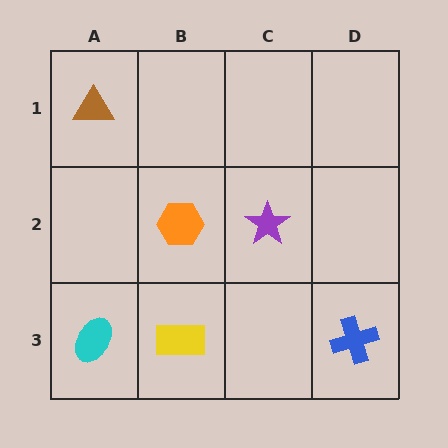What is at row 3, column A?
A cyan ellipse.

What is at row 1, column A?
A brown triangle.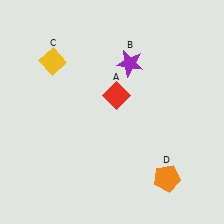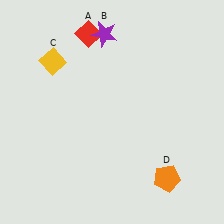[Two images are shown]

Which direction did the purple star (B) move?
The purple star (B) moved up.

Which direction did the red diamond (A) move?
The red diamond (A) moved up.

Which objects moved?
The objects that moved are: the red diamond (A), the purple star (B).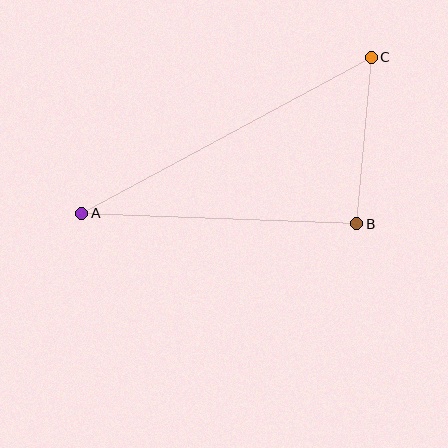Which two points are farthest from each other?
Points A and C are farthest from each other.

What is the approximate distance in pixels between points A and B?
The distance between A and B is approximately 275 pixels.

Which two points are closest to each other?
Points B and C are closest to each other.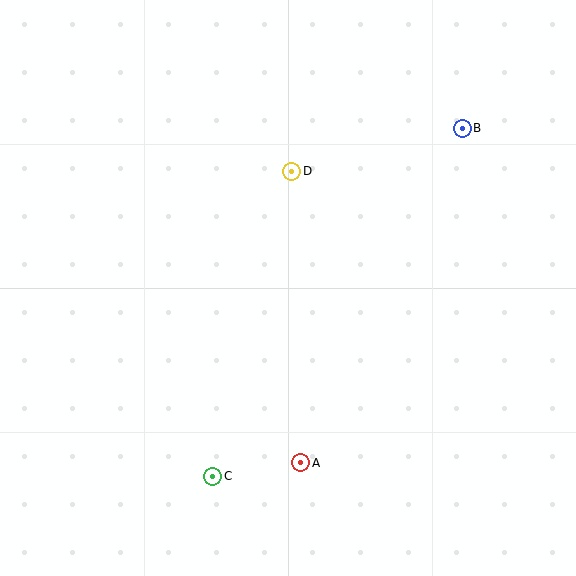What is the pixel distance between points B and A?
The distance between B and A is 372 pixels.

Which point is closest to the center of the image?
Point D at (292, 171) is closest to the center.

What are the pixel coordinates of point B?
Point B is at (462, 128).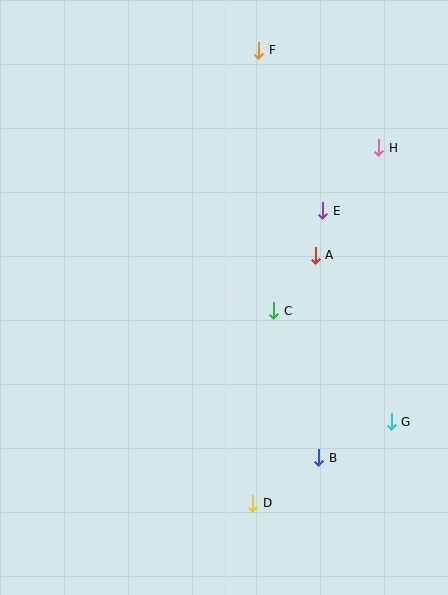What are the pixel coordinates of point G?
Point G is at (391, 422).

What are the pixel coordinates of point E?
Point E is at (323, 211).